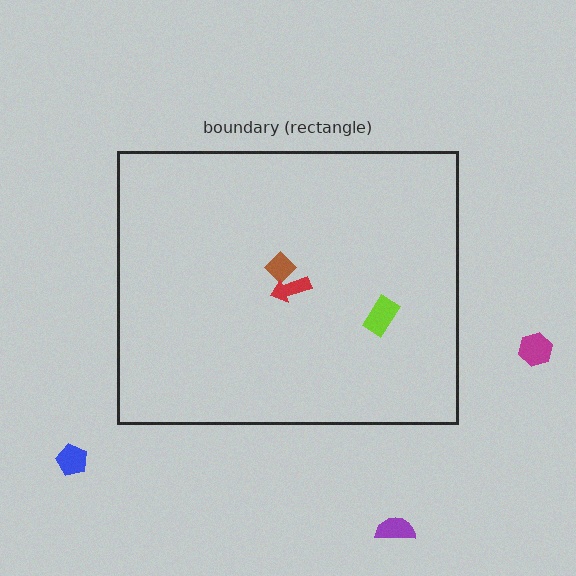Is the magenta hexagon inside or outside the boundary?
Outside.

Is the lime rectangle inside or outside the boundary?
Inside.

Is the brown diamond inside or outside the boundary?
Inside.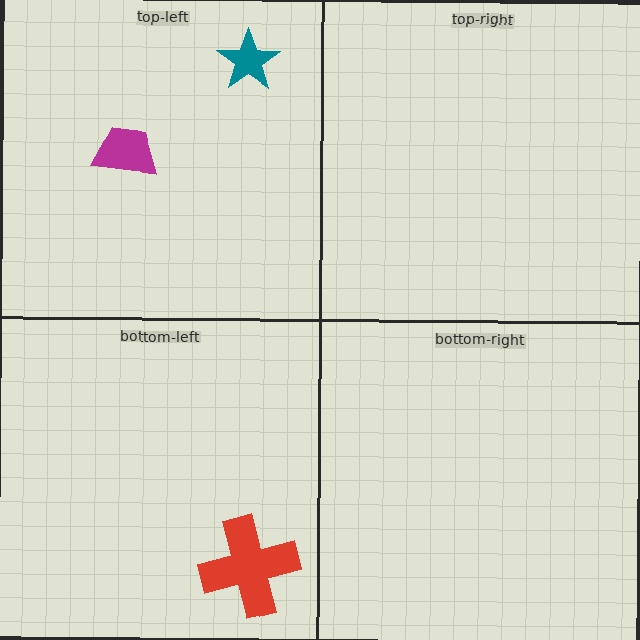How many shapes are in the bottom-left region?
1.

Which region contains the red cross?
The bottom-left region.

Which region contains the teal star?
The top-left region.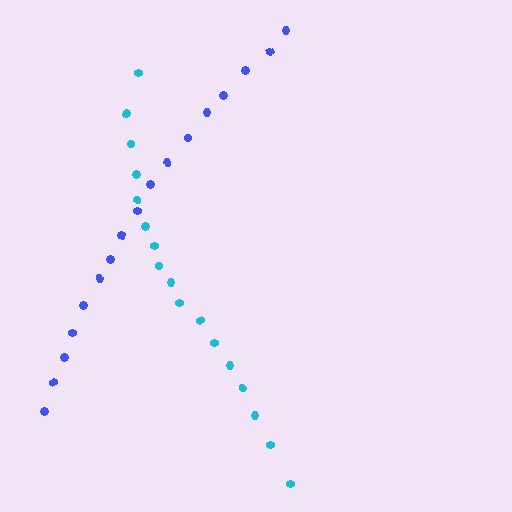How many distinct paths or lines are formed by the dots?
There are 2 distinct paths.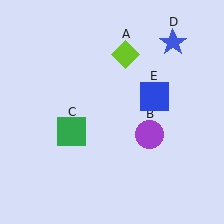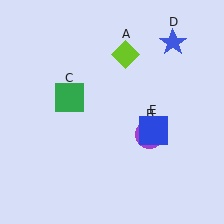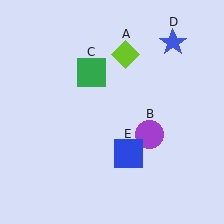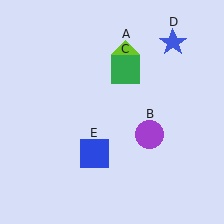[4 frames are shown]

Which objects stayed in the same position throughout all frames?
Lime diamond (object A) and purple circle (object B) and blue star (object D) remained stationary.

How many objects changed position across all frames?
2 objects changed position: green square (object C), blue square (object E).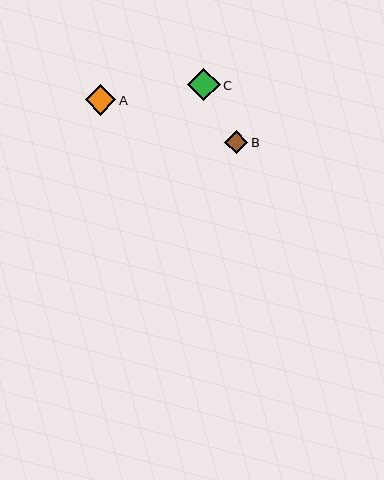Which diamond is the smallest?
Diamond B is the smallest with a size of approximately 23 pixels.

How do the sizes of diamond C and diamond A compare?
Diamond C and diamond A are approximately the same size.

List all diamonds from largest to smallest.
From largest to smallest: C, A, B.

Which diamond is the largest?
Diamond C is the largest with a size of approximately 33 pixels.